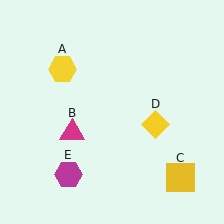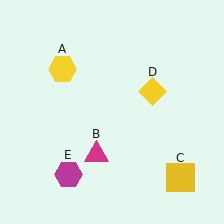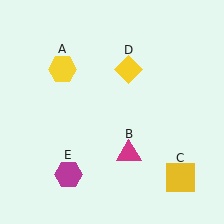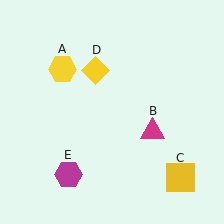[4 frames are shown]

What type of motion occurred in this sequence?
The magenta triangle (object B), yellow diamond (object D) rotated counterclockwise around the center of the scene.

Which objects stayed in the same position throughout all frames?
Yellow hexagon (object A) and yellow square (object C) and magenta hexagon (object E) remained stationary.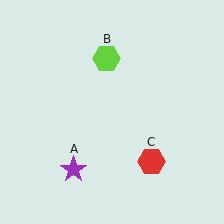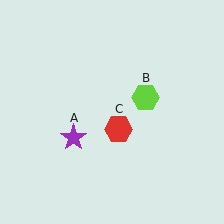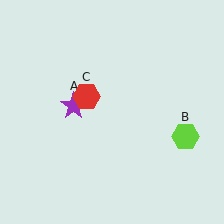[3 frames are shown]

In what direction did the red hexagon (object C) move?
The red hexagon (object C) moved up and to the left.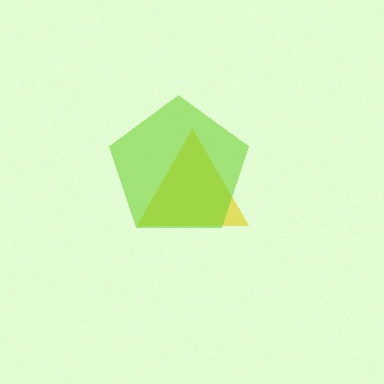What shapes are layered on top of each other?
The layered shapes are: a yellow triangle, a lime pentagon.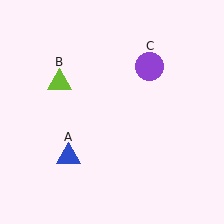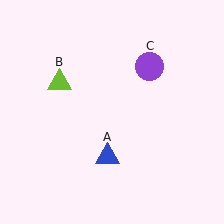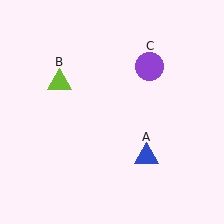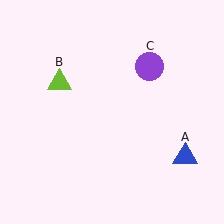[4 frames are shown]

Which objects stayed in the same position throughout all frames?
Lime triangle (object B) and purple circle (object C) remained stationary.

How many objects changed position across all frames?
1 object changed position: blue triangle (object A).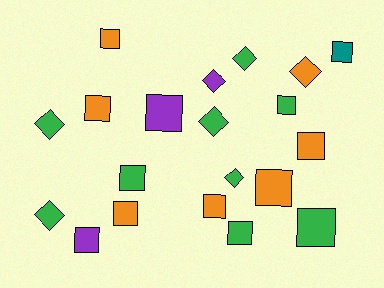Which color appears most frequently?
Green, with 9 objects.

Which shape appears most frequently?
Square, with 13 objects.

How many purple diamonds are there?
There is 1 purple diamond.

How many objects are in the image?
There are 20 objects.